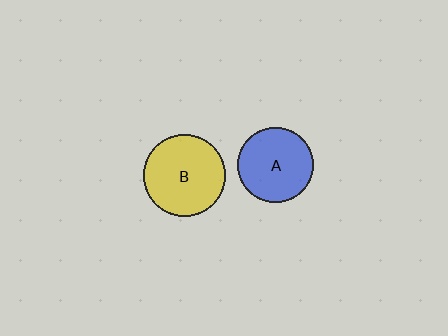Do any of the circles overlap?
No, none of the circles overlap.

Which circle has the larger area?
Circle B (yellow).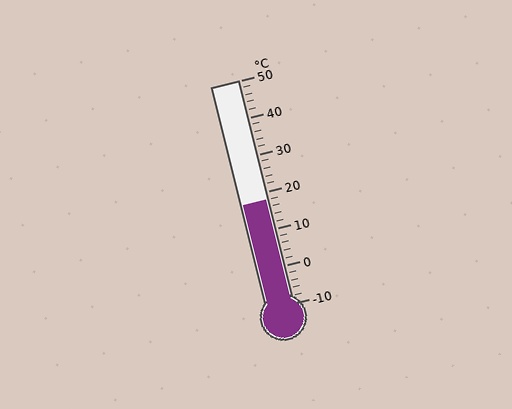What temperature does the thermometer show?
The thermometer shows approximately 18°C.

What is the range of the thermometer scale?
The thermometer scale ranges from -10°C to 50°C.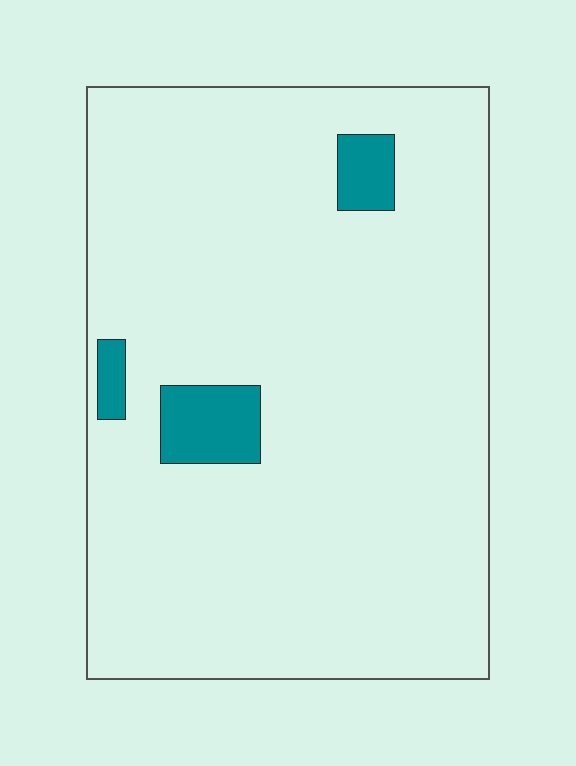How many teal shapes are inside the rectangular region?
3.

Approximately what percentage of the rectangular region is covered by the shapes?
Approximately 5%.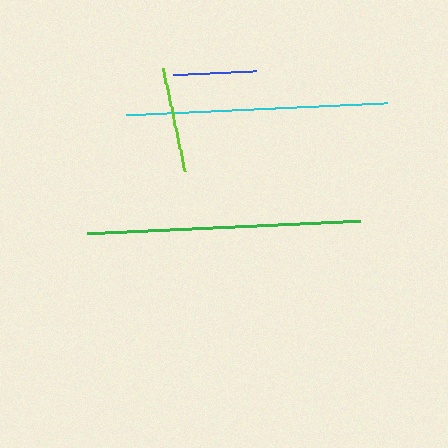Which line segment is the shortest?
The blue line is the shortest at approximately 83 pixels.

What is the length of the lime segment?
The lime segment is approximately 105 pixels long.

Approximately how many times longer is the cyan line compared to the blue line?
The cyan line is approximately 3.1 times the length of the blue line.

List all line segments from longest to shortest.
From longest to shortest: green, cyan, lime, blue.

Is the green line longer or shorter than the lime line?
The green line is longer than the lime line.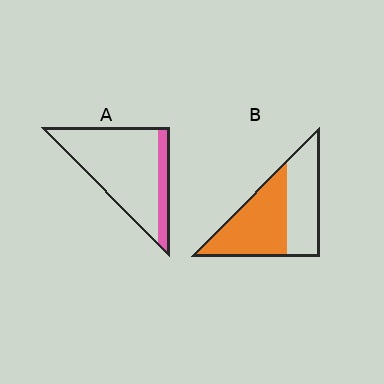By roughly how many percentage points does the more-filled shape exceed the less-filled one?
By roughly 40 percentage points (B over A).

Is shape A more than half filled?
No.